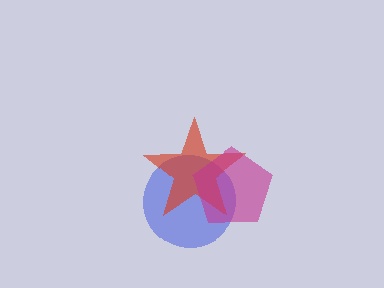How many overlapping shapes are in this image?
There are 3 overlapping shapes in the image.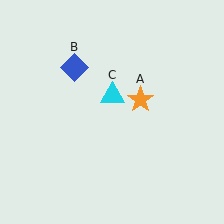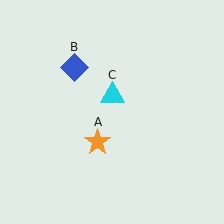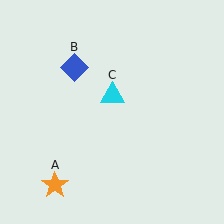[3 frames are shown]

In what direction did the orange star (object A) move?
The orange star (object A) moved down and to the left.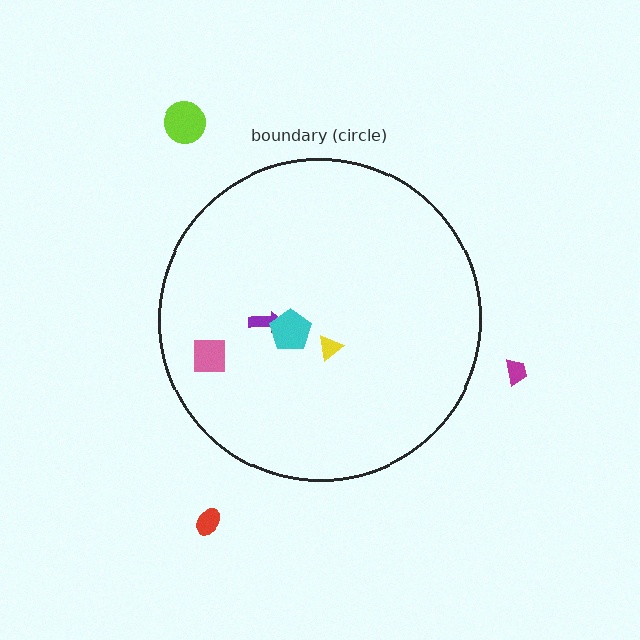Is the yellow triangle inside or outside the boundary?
Inside.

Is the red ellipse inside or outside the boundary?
Outside.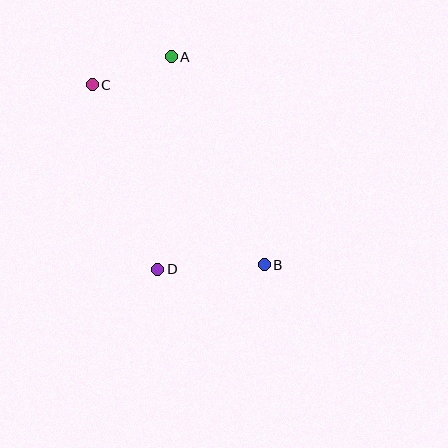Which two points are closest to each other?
Points A and C are closest to each other.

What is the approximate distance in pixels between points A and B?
The distance between A and B is approximately 228 pixels.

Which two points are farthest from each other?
Points B and C are farthest from each other.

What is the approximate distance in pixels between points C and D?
The distance between C and D is approximately 196 pixels.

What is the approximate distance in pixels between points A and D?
The distance between A and D is approximately 213 pixels.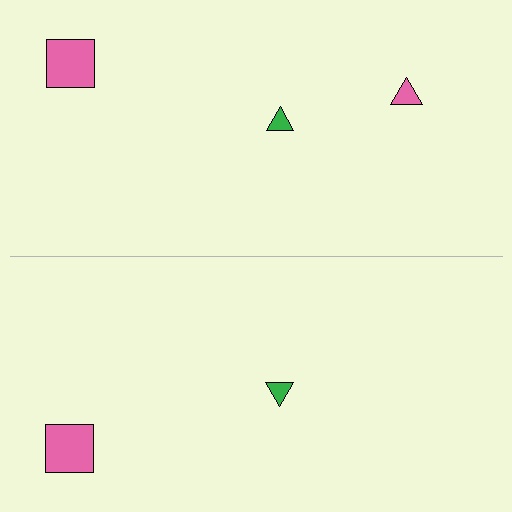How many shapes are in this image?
There are 5 shapes in this image.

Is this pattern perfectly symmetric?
No, the pattern is not perfectly symmetric. A pink triangle is missing from the bottom side.